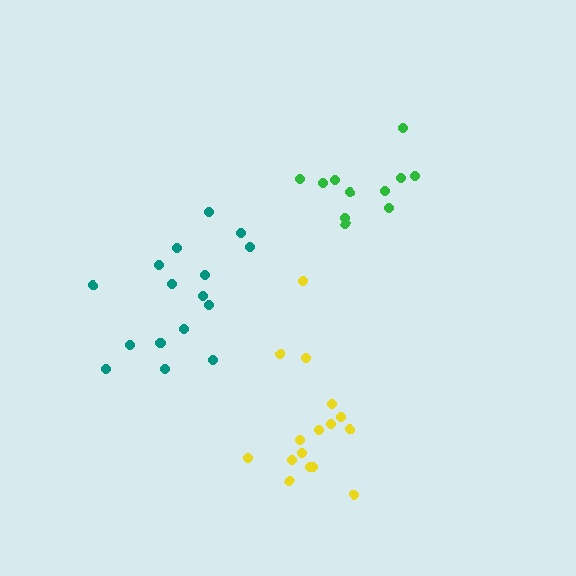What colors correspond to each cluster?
The clusters are colored: yellow, green, teal.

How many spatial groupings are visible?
There are 3 spatial groupings.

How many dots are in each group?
Group 1: 16 dots, Group 2: 11 dots, Group 3: 16 dots (43 total).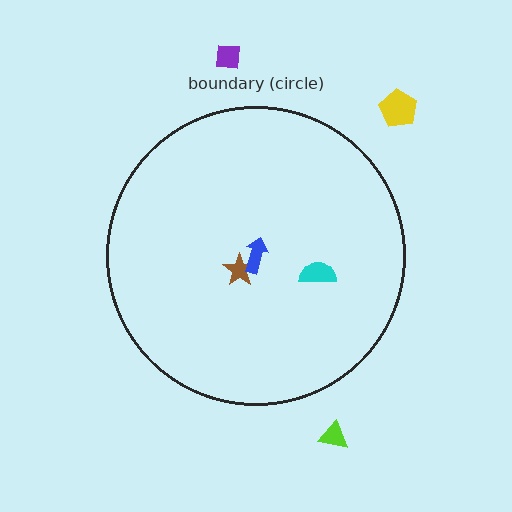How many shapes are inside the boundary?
3 inside, 3 outside.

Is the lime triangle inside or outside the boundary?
Outside.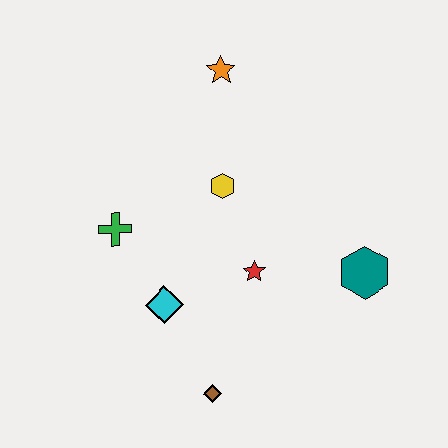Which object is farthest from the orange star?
The brown diamond is farthest from the orange star.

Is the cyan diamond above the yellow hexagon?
No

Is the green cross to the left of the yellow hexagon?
Yes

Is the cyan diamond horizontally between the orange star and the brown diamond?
No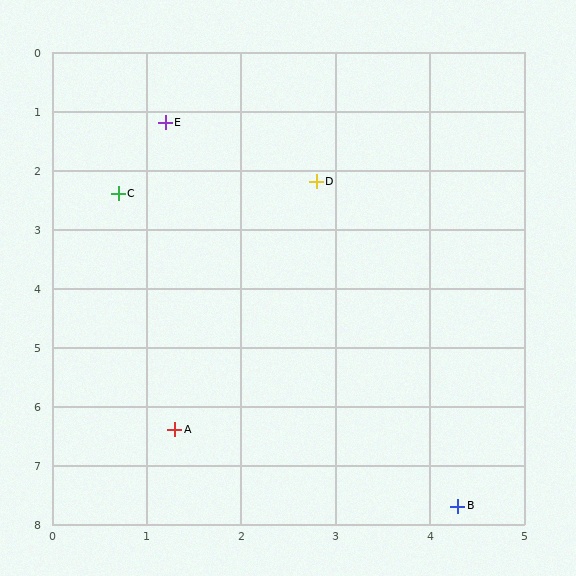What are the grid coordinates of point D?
Point D is at approximately (2.8, 2.2).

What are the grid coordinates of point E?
Point E is at approximately (1.2, 1.2).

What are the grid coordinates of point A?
Point A is at approximately (1.3, 6.4).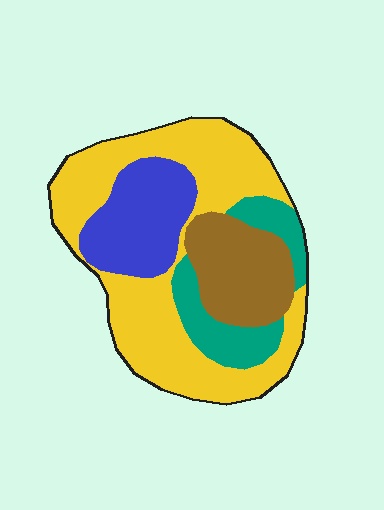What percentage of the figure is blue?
Blue takes up less than a quarter of the figure.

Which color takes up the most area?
Yellow, at roughly 50%.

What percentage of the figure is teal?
Teal takes up less than a sixth of the figure.